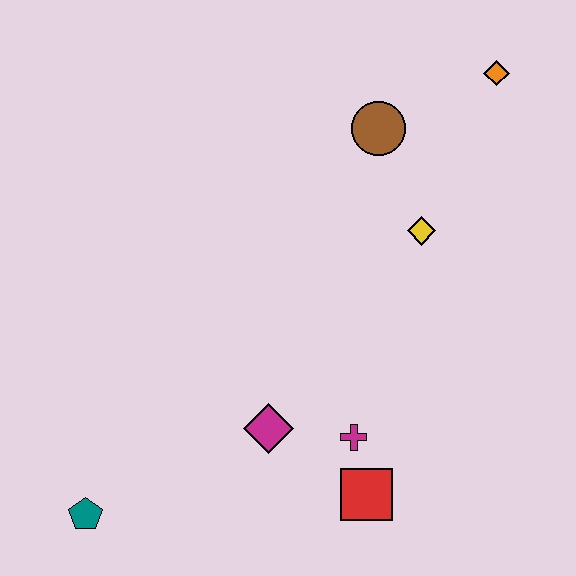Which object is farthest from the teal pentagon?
The orange diamond is farthest from the teal pentagon.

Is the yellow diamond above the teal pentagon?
Yes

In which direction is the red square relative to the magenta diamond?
The red square is to the right of the magenta diamond.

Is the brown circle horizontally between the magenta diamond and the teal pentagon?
No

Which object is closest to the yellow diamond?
The brown circle is closest to the yellow diamond.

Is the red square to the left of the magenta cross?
No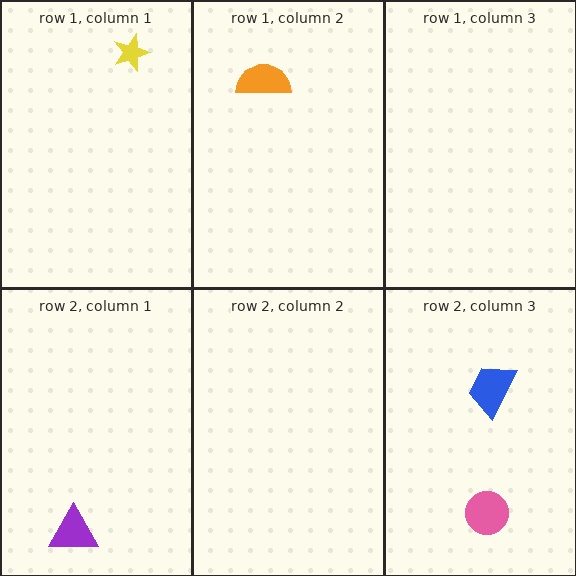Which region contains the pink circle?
The row 2, column 3 region.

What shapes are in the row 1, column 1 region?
The yellow star.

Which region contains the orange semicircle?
The row 1, column 2 region.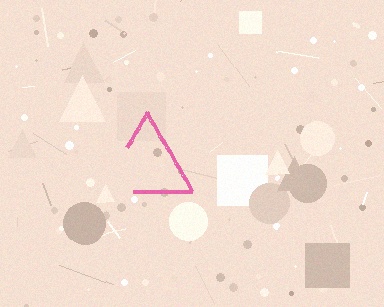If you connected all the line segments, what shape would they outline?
They would outline a triangle.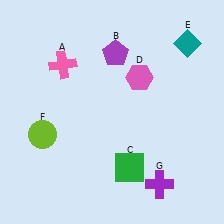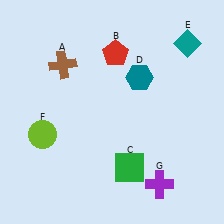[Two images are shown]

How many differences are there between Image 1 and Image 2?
There are 3 differences between the two images.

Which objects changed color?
A changed from pink to brown. B changed from purple to red. D changed from pink to teal.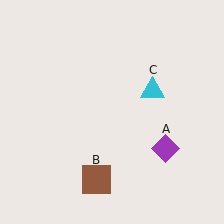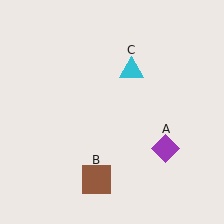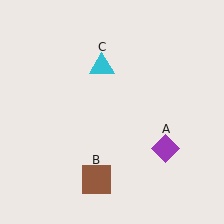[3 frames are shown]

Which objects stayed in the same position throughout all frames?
Purple diamond (object A) and brown square (object B) remained stationary.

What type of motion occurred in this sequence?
The cyan triangle (object C) rotated counterclockwise around the center of the scene.